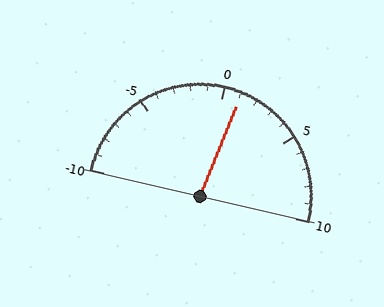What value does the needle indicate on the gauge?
The needle indicates approximately 1.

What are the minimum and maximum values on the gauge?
The gauge ranges from -10 to 10.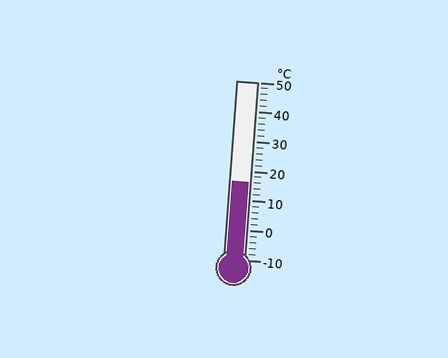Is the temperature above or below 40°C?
The temperature is below 40°C.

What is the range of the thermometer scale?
The thermometer scale ranges from -10°C to 50°C.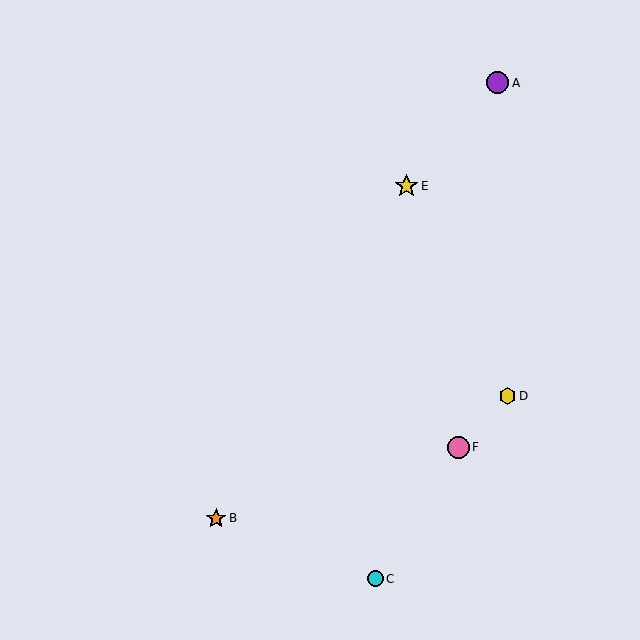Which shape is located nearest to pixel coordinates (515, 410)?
The yellow hexagon (labeled D) at (507, 396) is nearest to that location.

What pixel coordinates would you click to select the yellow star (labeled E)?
Click at (406, 186) to select the yellow star E.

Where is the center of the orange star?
The center of the orange star is at (216, 518).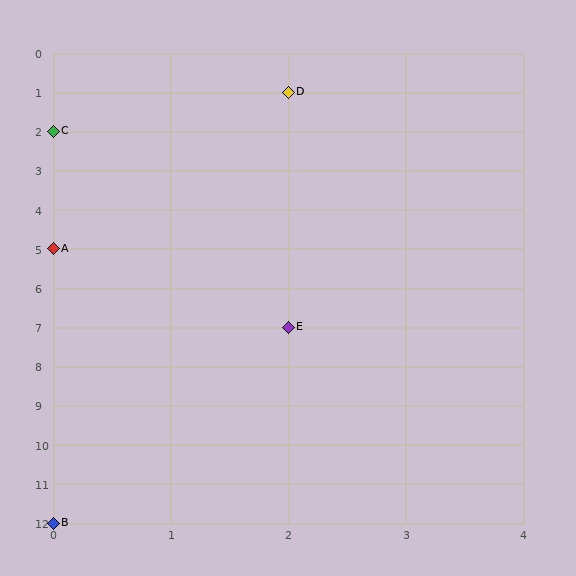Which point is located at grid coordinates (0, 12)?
Point B is at (0, 12).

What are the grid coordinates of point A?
Point A is at grid coordinates (0, 5).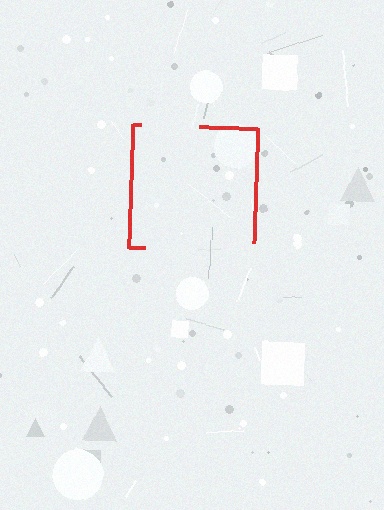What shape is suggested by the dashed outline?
The dashed outline suggests a square.